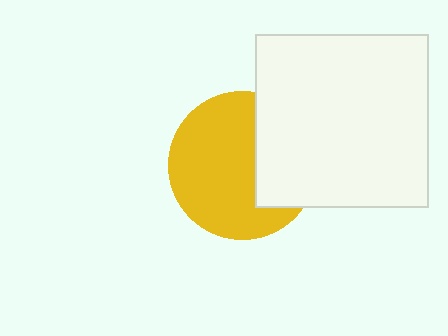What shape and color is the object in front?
The object in front is a white square.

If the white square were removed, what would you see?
You would see the complete yellow circle.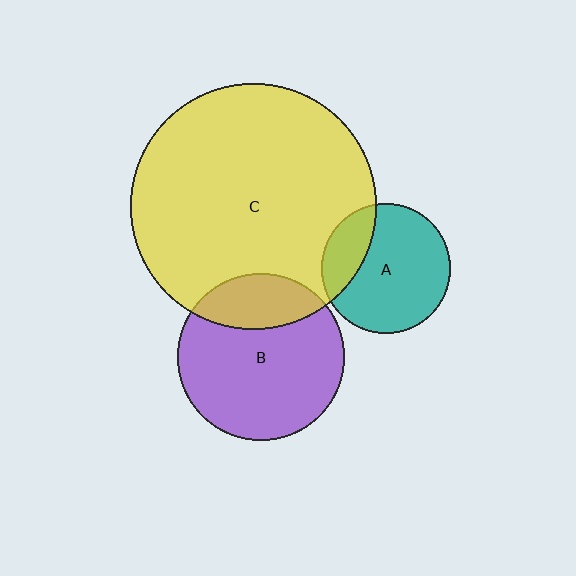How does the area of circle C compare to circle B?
Approximately 2.2 times.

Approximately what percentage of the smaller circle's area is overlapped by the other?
Approximately 25%.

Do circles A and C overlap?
Yes.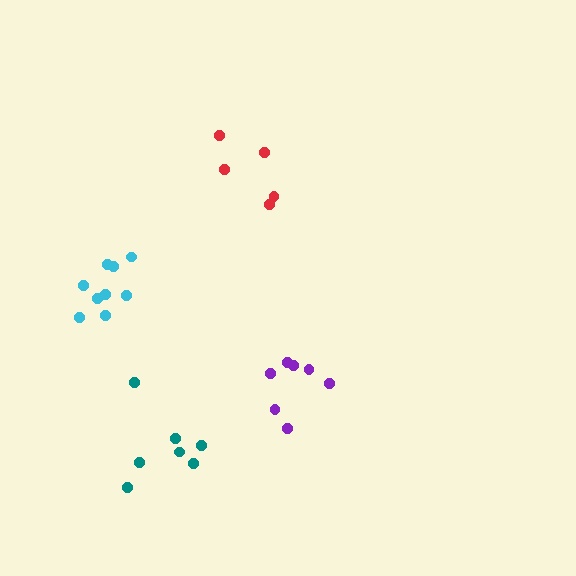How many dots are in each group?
Group 1: 7 dots, Group 2: 5 dots, Group 3: 7 dots, Group 4: 9 dots (28 total).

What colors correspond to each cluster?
The clusters are colored: teal, red, purple, cyan.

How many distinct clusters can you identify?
There are 4 distinct clusters.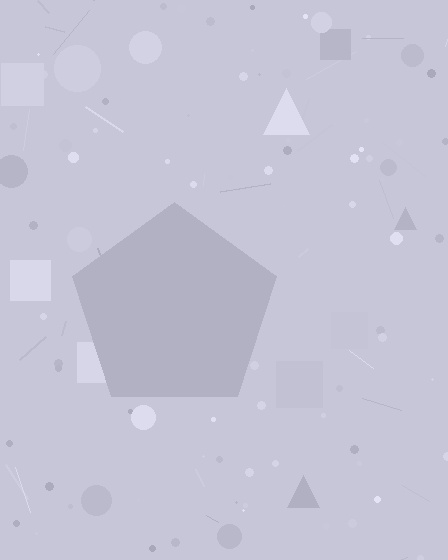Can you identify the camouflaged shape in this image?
The camouflaged shape is a pentagon.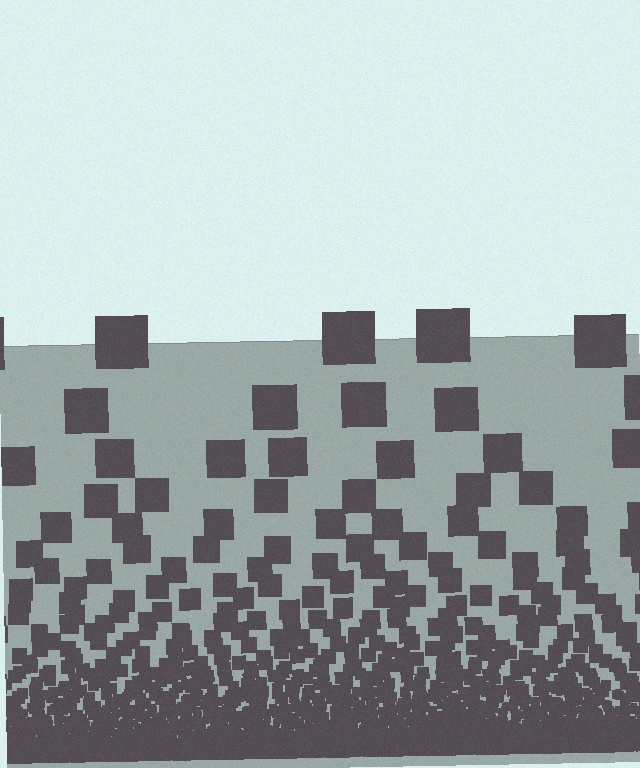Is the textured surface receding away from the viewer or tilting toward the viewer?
The surface appears to tilt toward the viewer. Texture elements get larger and sparser toward the top.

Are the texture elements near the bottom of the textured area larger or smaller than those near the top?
Smaller. The gradient is inverted — elements near the bottom are smaller and denser.